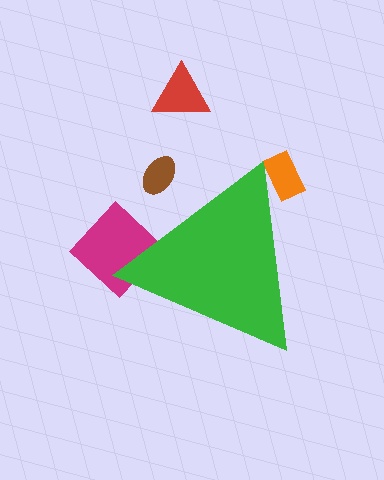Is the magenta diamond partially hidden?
Yes, the magenta diamond is partially hidden behind the green triangle.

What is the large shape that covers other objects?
A green triangle.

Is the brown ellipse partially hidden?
Yes, the brown ellipse is partially hidden behind the green triangle.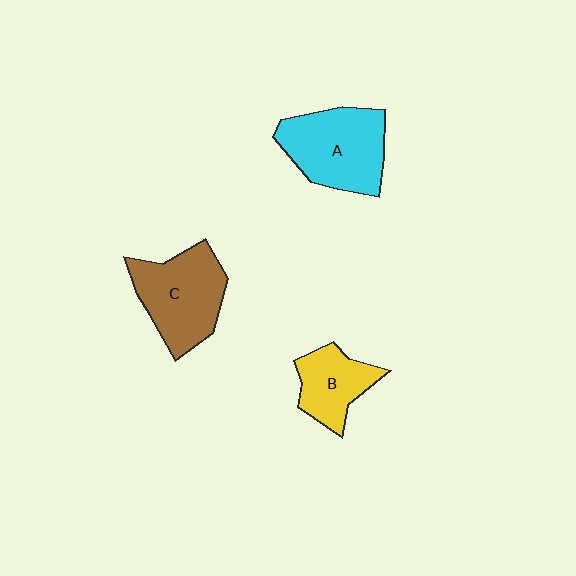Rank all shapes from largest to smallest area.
From largest to smallest: A (cyan), C (brown), B (yellow).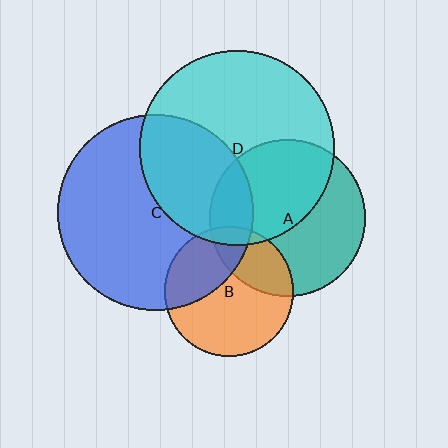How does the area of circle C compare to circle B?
Approximately 2.3 times.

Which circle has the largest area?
Circle C (blue).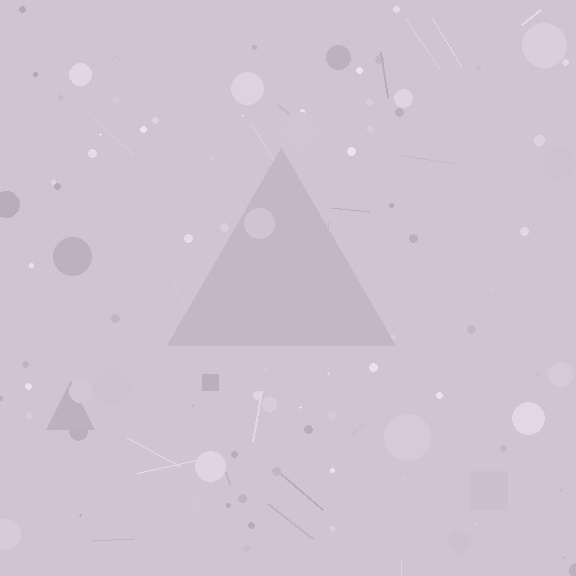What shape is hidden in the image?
A triangle is hidden in the image.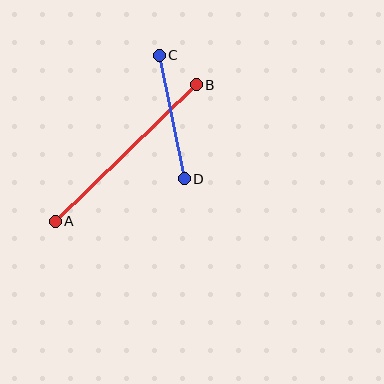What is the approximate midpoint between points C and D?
The midpoint is at approximately (172, 117) pixels.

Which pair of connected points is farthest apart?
Points A and B are farthest apart.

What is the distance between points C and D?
The distance is approximately 126 pixels.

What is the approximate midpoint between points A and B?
The midpoint is at approximately (126, 153) pixels.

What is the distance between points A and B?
The distance is approximately 196 pixels.